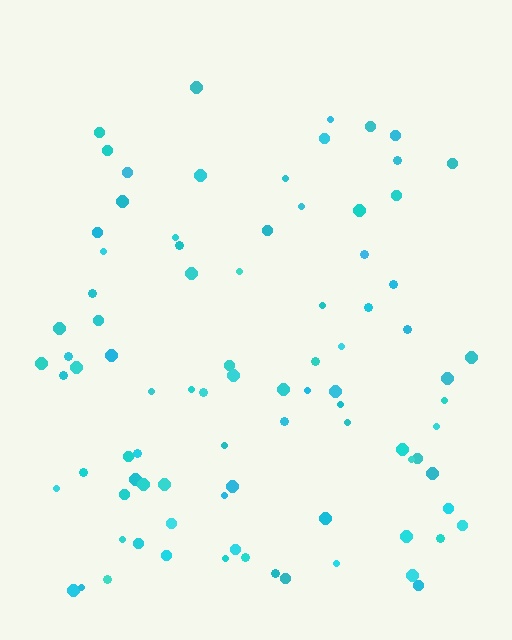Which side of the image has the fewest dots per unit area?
The top.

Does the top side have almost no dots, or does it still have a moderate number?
Still a moderate number, just noticeably fewer than the bottom.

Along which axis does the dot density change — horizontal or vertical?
Vertical.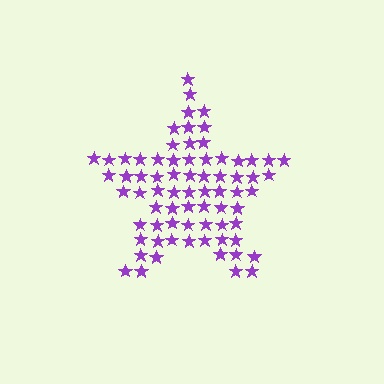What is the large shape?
The large shape is a star.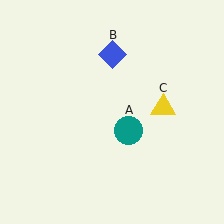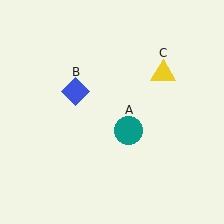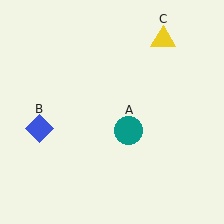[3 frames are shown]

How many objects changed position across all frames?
2 objects changed position: blue diamond (object B), yellow triangle (object C).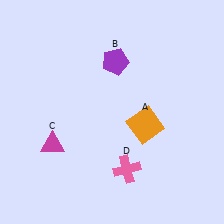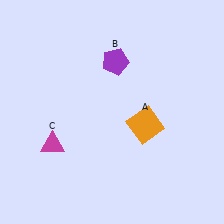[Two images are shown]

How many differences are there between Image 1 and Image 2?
There is 1 difference between the two images.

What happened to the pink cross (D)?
The pink cross (D) was removed in Image 2. It was in the bottom-right area of Image 1.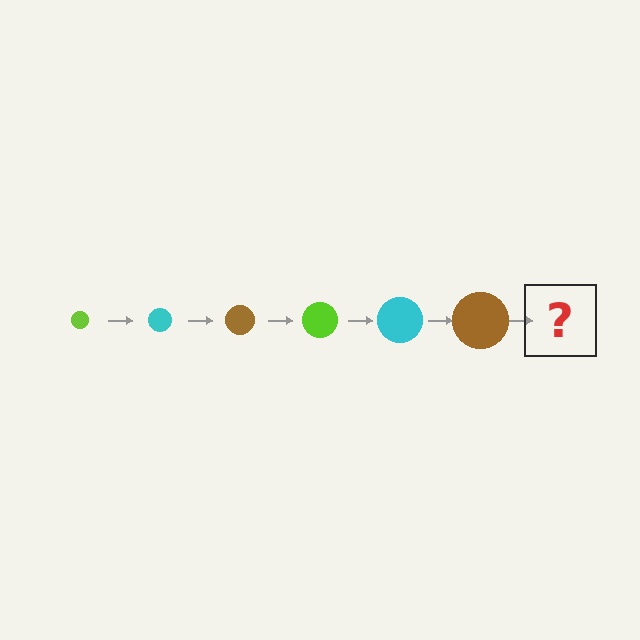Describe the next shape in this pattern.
It should be a lime circle, larger than the previous one.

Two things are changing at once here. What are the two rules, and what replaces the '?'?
The two rules are that the circle grows larger each step and the color cycles through lime, cyan, and brown. The '?' should be a lime circle, larger than the previous one.